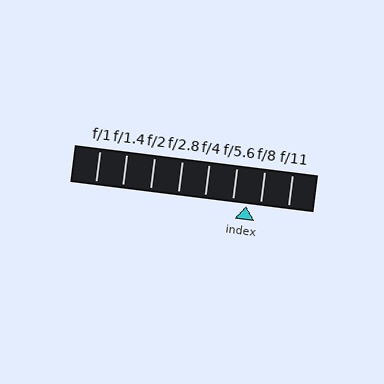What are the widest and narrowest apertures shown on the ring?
The widest aperture shown is f/1 and the narrowest is f/11.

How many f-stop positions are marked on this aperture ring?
There are 8 f-stop positions marked.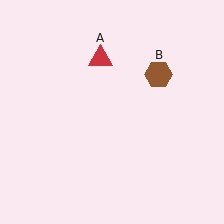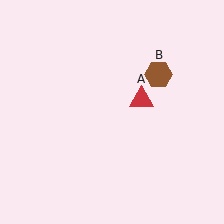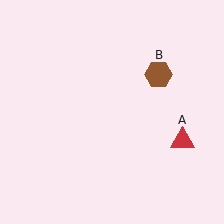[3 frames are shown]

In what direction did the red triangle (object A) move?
The red triangle (object A) moved down and to the right.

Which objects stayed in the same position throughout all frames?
Brown hexagon (object B) remained stationary.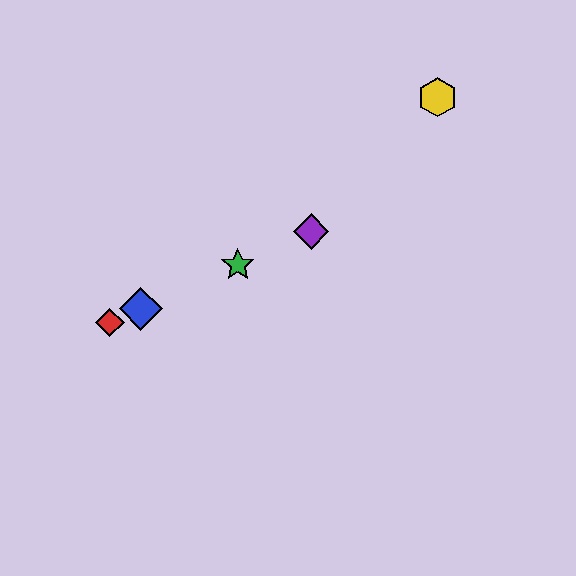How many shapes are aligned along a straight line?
4 shapes (the red diamond, the blue diamond, the green star, the purple diamond) are aligned along a straight line.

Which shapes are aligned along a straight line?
The red diamond, the blue diamond, the green star, the purple diamond are aligned along a straight line.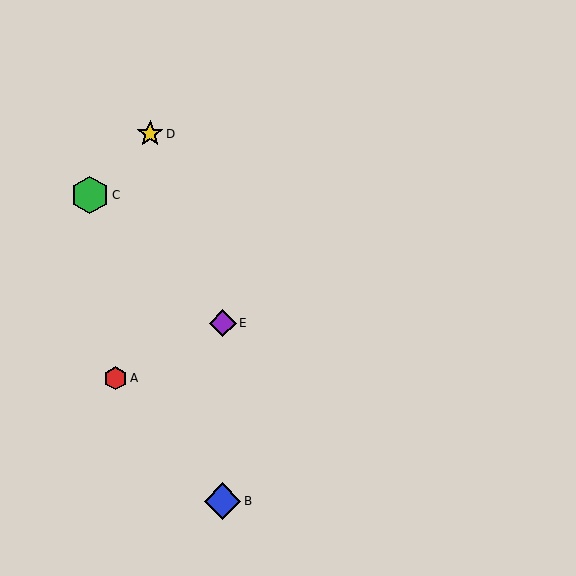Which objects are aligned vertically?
Objects B, E are aligned vertically.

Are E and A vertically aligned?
No, E is at x≈223 and A is at x≈116.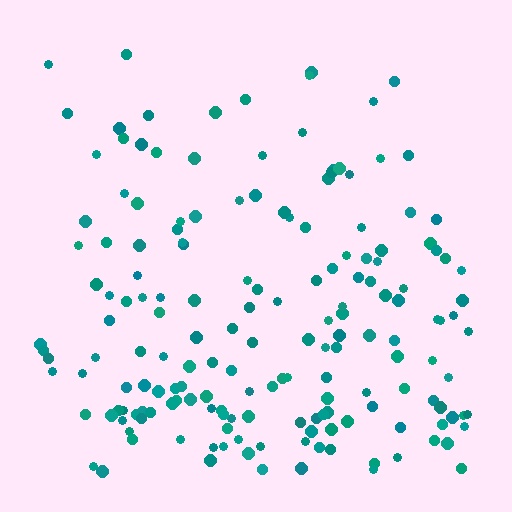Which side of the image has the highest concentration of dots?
The bottom.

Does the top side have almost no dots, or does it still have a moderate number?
Still a moderate number, just noticeably fewer than the bottom.